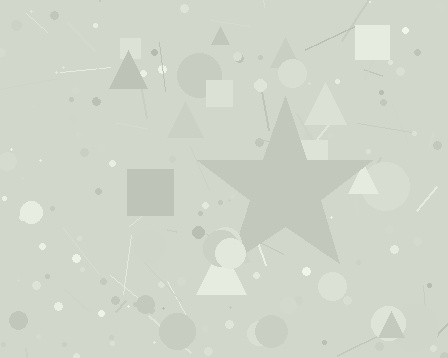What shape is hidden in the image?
A star is hidden in the image.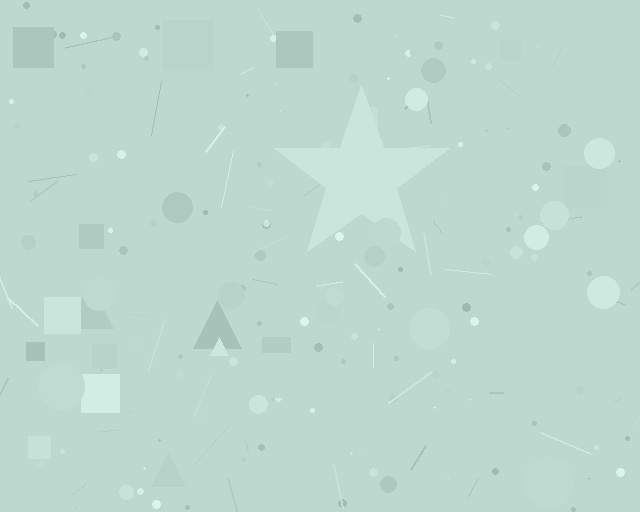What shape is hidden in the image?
A star is hidden in the image.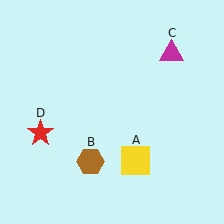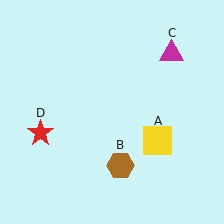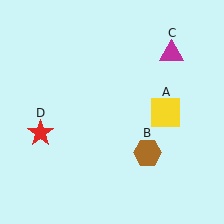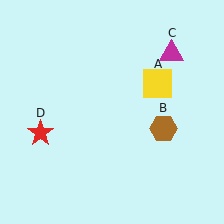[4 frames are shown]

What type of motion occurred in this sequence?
The yellow square (object A), brown hexagon (object B) rotated counterclockwise around the center of the scene.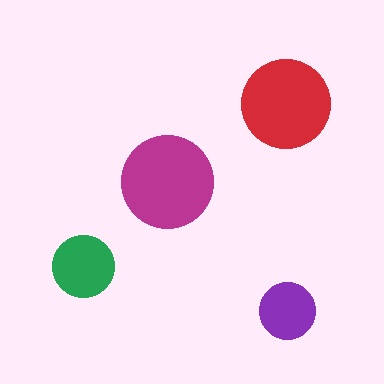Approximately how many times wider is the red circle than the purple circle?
About 1.5 times wider.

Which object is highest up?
The red circle is topmost.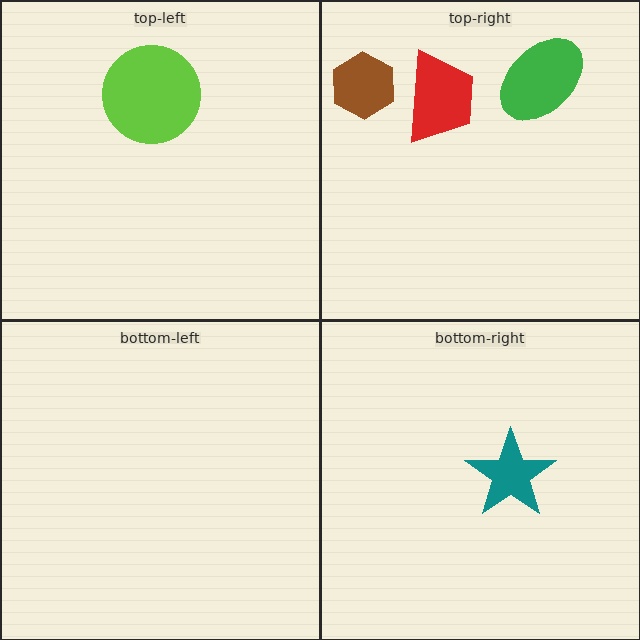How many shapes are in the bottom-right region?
1.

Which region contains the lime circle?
The top-left region.